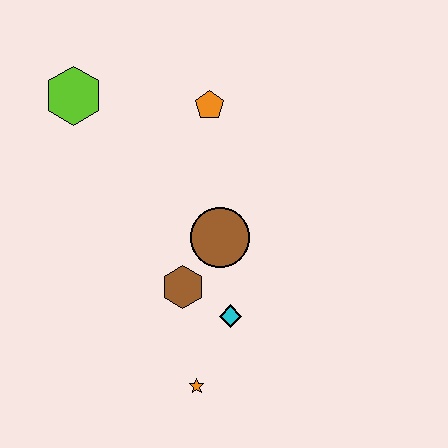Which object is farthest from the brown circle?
The lime hexagon is farthest from the brown circle.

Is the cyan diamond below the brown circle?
Yes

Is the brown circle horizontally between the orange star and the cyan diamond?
Yes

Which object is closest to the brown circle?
The brown hexagon is closest to the brown circle.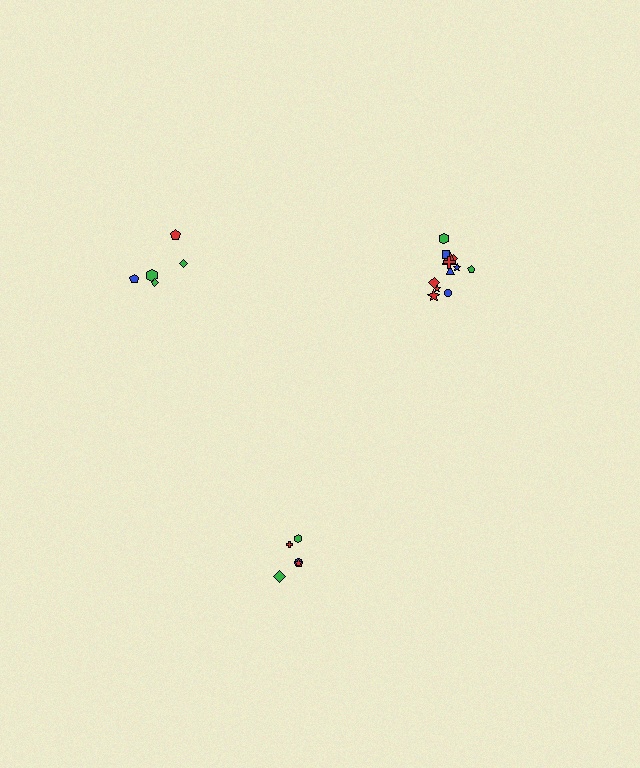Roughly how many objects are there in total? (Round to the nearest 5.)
Roughly 20 objects in total.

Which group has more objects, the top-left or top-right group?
The top-right group.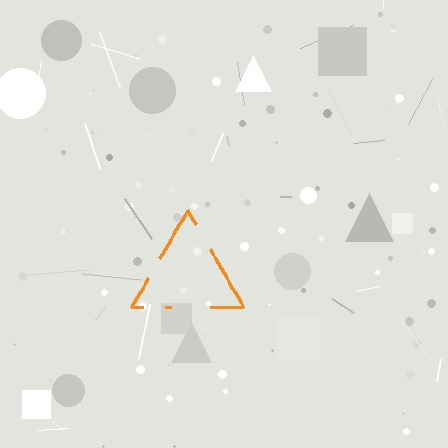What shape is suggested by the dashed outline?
The dashed outline suggests a triangle.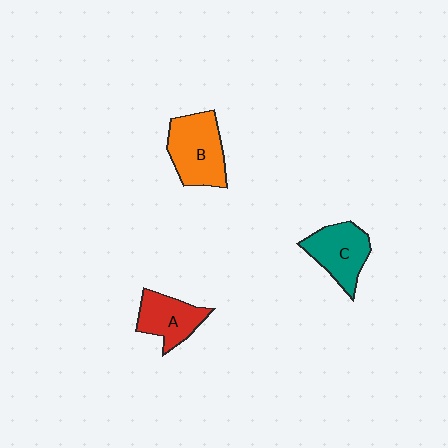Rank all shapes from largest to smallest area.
From largest to smallest: B (orange), C (teal), A (red).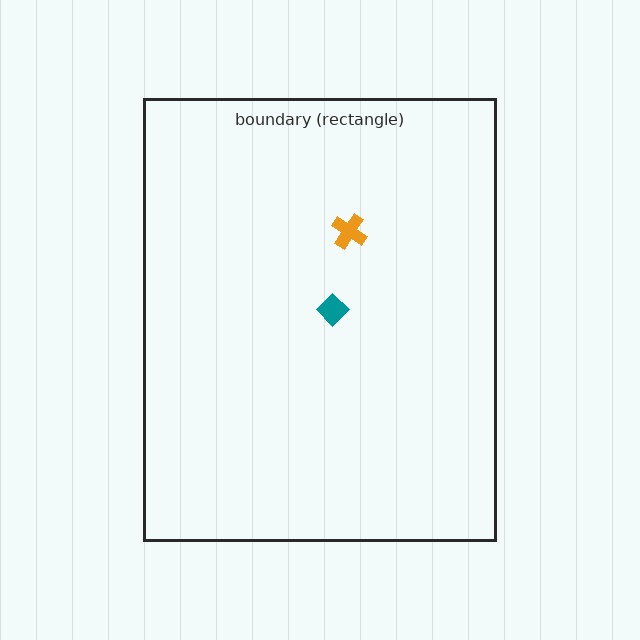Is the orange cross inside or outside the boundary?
Inside.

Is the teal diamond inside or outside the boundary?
Inside.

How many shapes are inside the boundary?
2 inside, 0 outside.